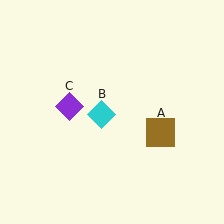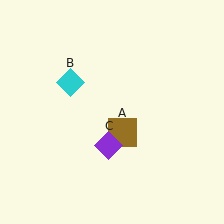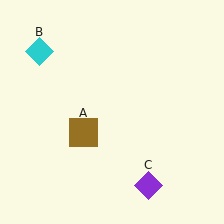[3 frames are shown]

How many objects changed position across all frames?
3 objects changed position: brown square (object A), cyan diamond (object B), purple diamond (object C).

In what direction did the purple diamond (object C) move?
The purple diamond (object C) moved down and to the right.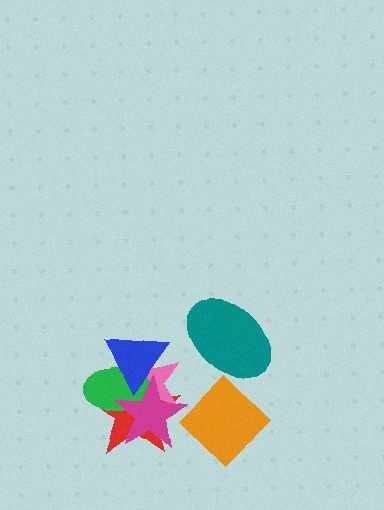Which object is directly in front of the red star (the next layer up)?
The pink star is directly in front of the red star.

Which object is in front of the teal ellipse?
The orange diamond is in front of the teal ellipse.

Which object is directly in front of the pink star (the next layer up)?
The green ellipse is directly in front of the pink star.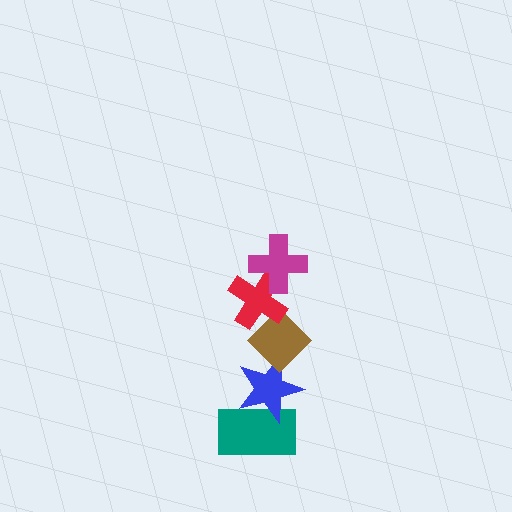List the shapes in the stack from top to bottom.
From top to bottom: the magenta cross, the red cross, the brown diamond, the blue star, the teal rectangle.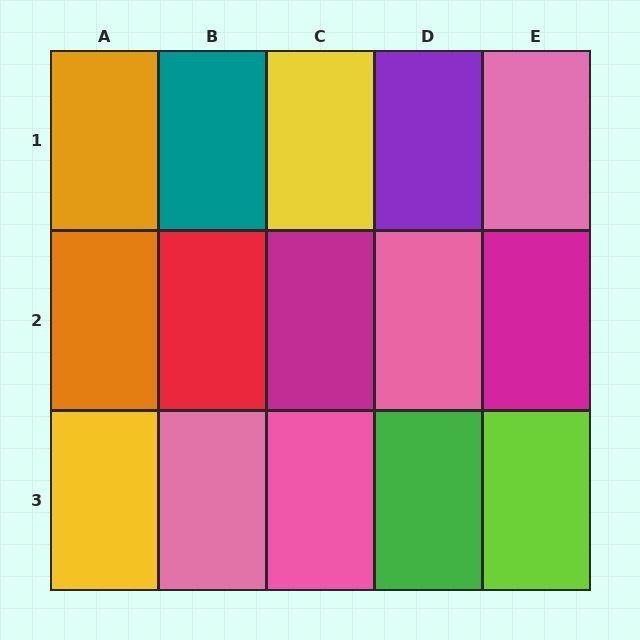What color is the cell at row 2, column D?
Pink.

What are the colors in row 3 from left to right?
Yellow, pink, pink, green, lime.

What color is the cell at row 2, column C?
Magenta.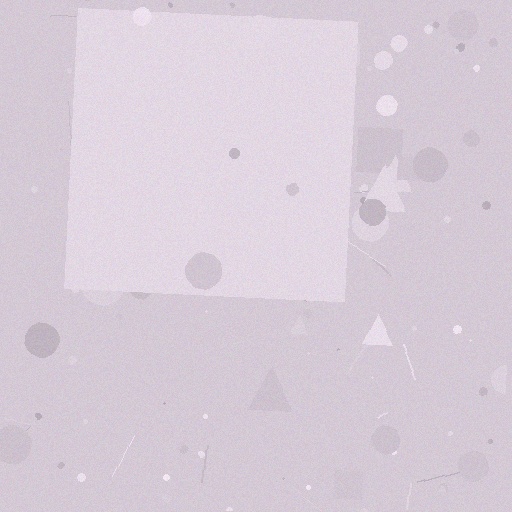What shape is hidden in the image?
A square is hidden in the image.